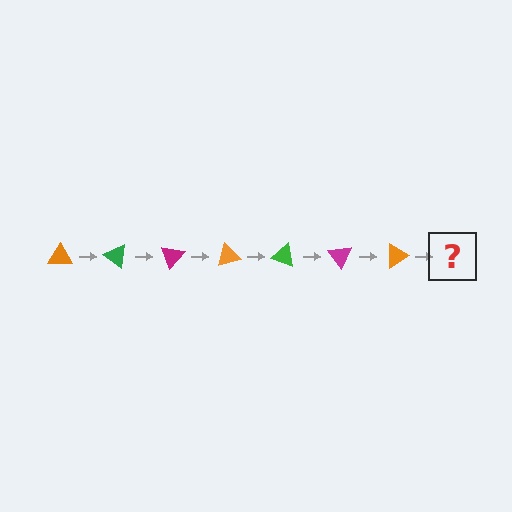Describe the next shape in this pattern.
It should be a green triangle, rotated 245 degrees from the start.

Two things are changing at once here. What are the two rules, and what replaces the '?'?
The two rules are that it rotates 35 degrees each step and the color cycles through orange, green, and magenta. The '?' should be a green triangle, rotated 245 degrees from the start.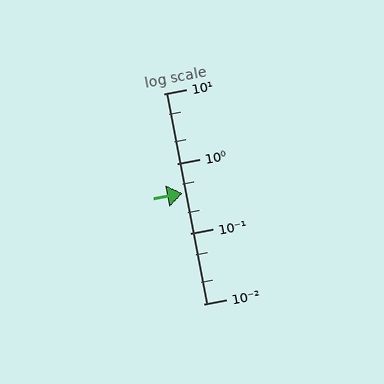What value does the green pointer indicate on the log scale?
The pointer indicates approximately 0.38.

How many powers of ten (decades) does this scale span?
The scale spans 3 decades, from 0.01 to 10.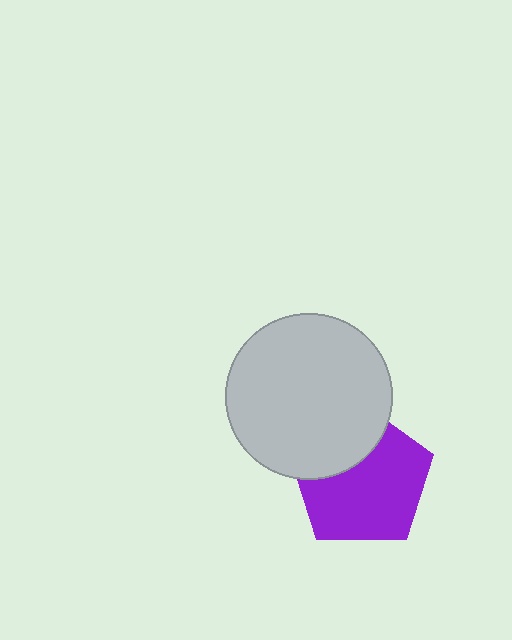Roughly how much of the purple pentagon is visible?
Most of it is visible (roughly 69%).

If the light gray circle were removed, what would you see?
You would see the complete purple pentagon.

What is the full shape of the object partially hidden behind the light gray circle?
The partially hidden object is a purple pentagon.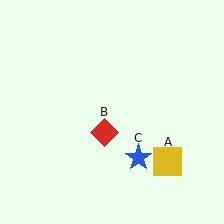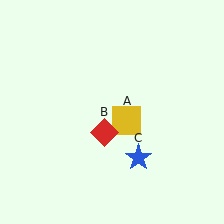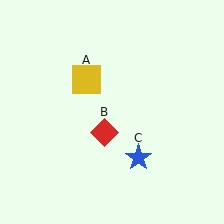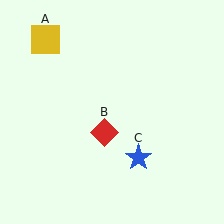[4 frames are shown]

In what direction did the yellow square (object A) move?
The yellow square (object A) moved up and to the left.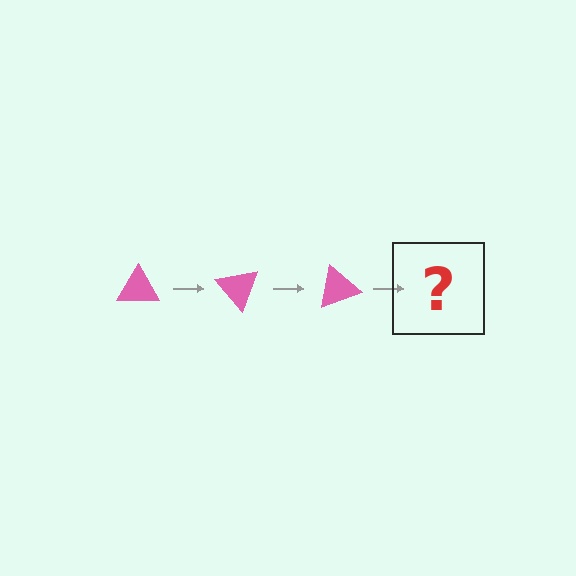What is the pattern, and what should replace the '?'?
The pattern is that the triangle rotates 50 degrees each step. The '?' should be a pink triangle rotated 150 degrees.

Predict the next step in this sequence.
The next step is a pink triangle rotated 150 degrees.